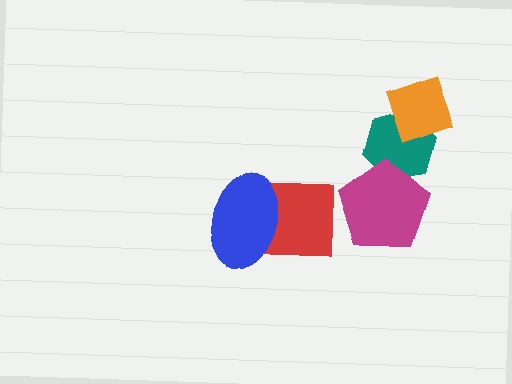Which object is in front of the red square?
The blue ellipse is in front of the red square.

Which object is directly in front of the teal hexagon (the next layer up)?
The magenta pentagon is directly in front of the teal hexagon.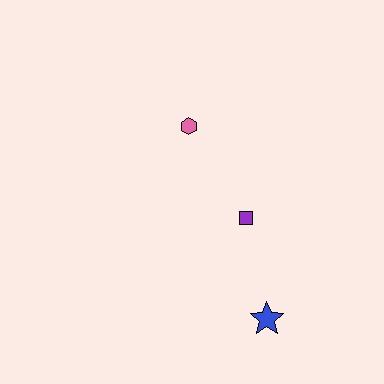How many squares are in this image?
There is 1 square.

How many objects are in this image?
There are 3 objects.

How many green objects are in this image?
There are no green objects.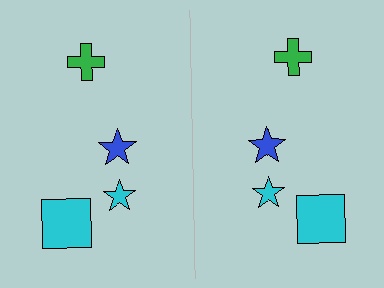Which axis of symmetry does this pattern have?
The pattern has a vertical axis of symmetry running through the center of the image.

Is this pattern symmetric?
Yes, this pattern has bilateral (reflection) symmetry.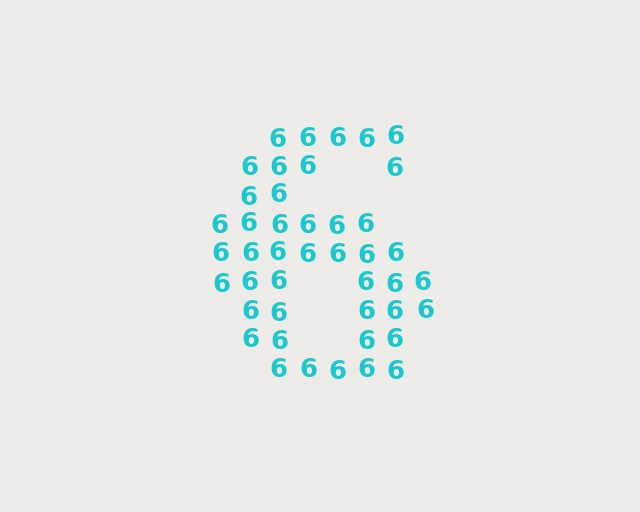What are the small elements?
The small elements are digit 6's.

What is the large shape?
The large shape is the digit 6.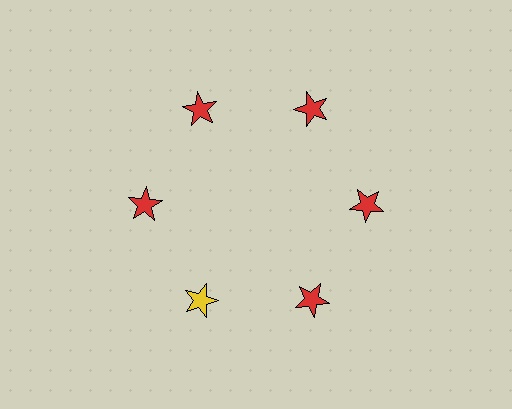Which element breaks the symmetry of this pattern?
The yellow star at roughly the 7 o'clock position breaks the symmetry. All other shapes are red stars.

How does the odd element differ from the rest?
It has a different color: yellow instead of red.